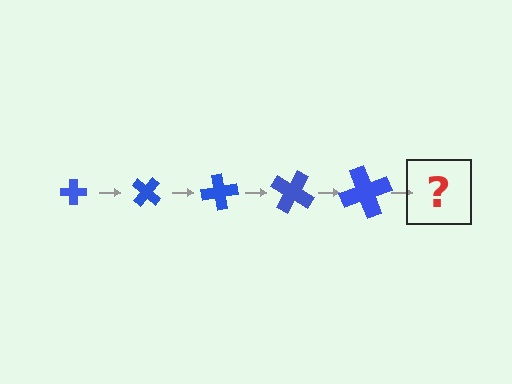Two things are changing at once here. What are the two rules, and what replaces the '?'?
The two rules are that the cross grows larger each step and it rotates 40 degrees each step. The '?' should be a cross, larger than the previous one and rotated 200 degrees from the start.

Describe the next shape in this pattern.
It should be a cross, larger than the previous one and rotated 200 degrees from the start.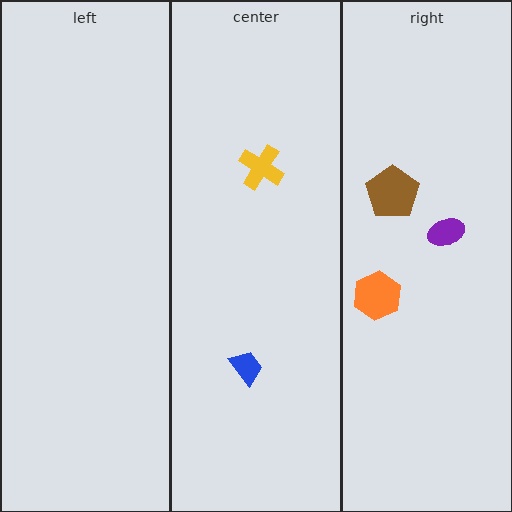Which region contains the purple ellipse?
The right region.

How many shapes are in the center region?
2.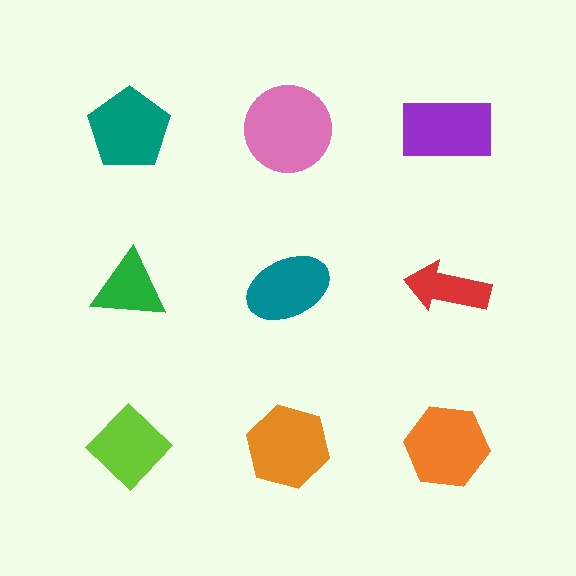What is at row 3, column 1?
A lime diamond.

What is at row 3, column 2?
An orange hexagon.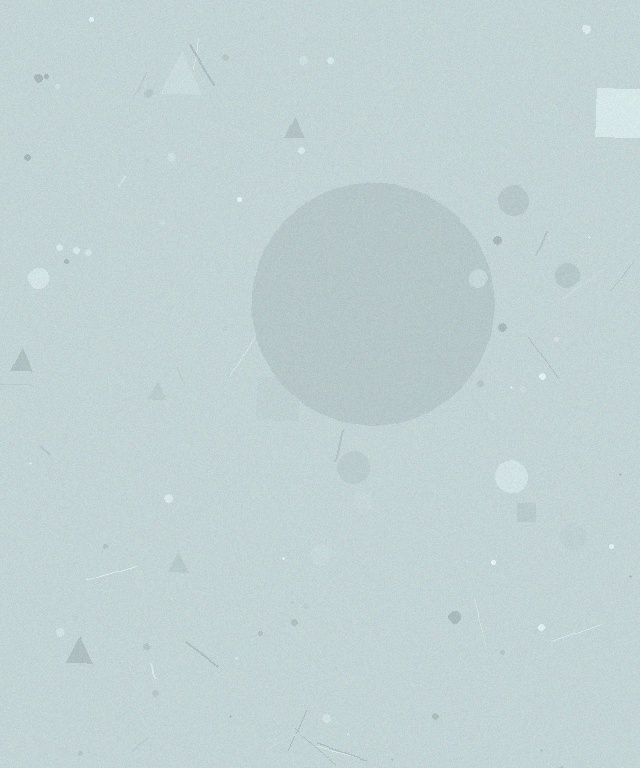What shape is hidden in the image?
A circle is hidden in the image.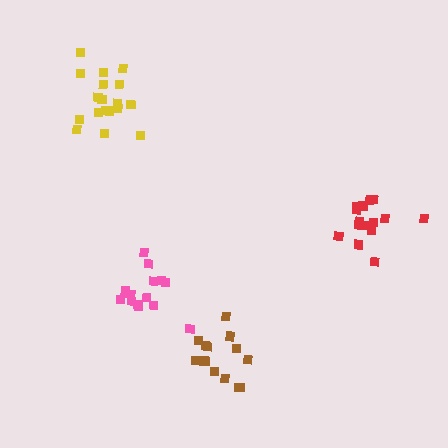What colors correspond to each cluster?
The clusters are colored: pink, red, brown, yellow.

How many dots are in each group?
Group 1: 15 dots, Group 2: 16 dots, Group 3: 14 dots, Group 4: 18 dots (63 total).